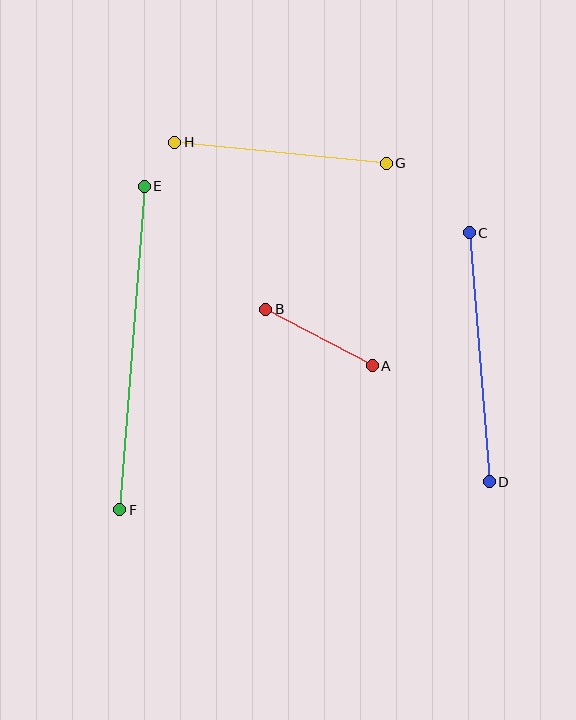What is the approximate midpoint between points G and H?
The midpoint is at approximately (280, 153) pixels.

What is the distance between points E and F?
The distance is approximately 324 pixels.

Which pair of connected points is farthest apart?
Points E and F are farthest apart.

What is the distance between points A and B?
The distance is approximately 121 pixels.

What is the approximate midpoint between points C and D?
The midpoint is at approximately (479, 357) pixels.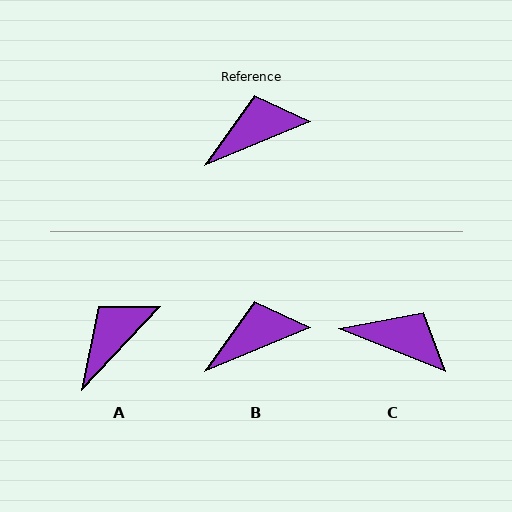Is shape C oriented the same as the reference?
No, it is off by about 44 degrees.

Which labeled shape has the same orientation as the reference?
B.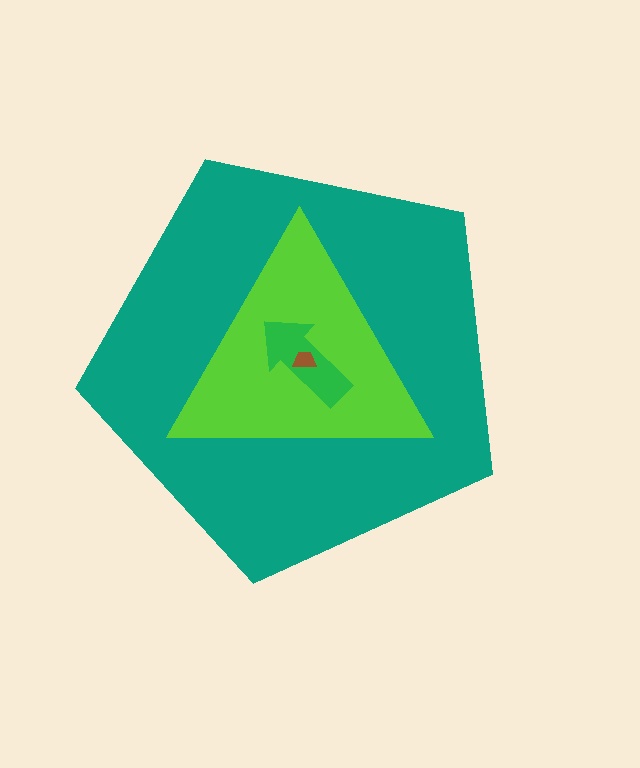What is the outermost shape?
The teal pentagon.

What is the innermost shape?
The brown trapezoid.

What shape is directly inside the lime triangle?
The green arrow.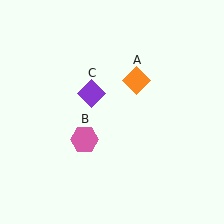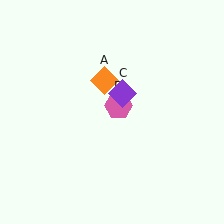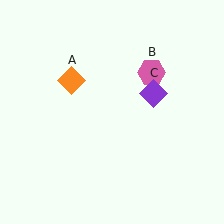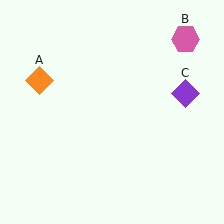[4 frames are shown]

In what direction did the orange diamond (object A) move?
The orange diamond (object A) moved left.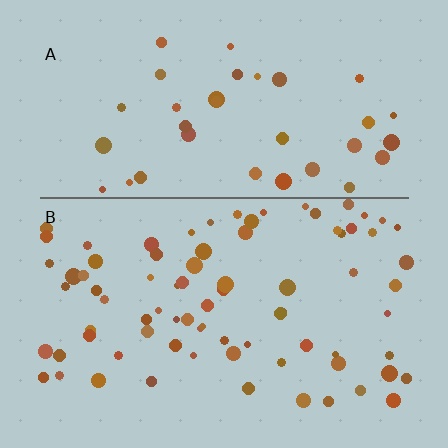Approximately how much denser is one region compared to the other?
Approximately 2.1× — region B over region A.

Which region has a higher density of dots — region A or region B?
B (the bottom).